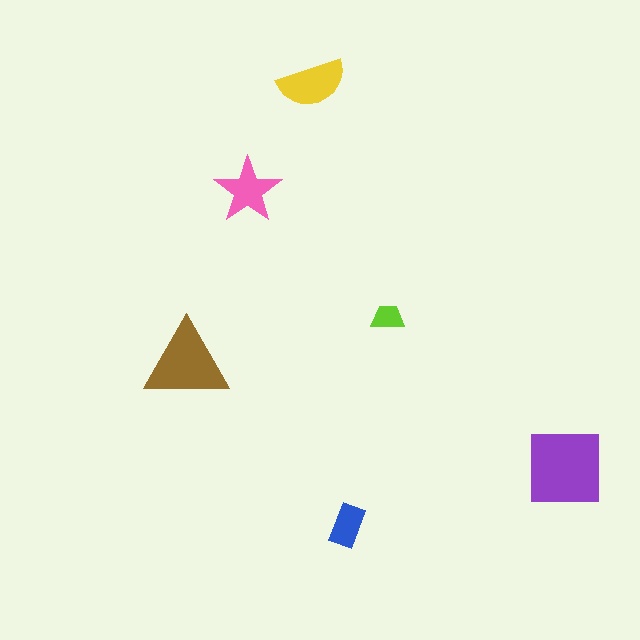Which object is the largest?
The purple square.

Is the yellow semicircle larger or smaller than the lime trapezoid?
Larger.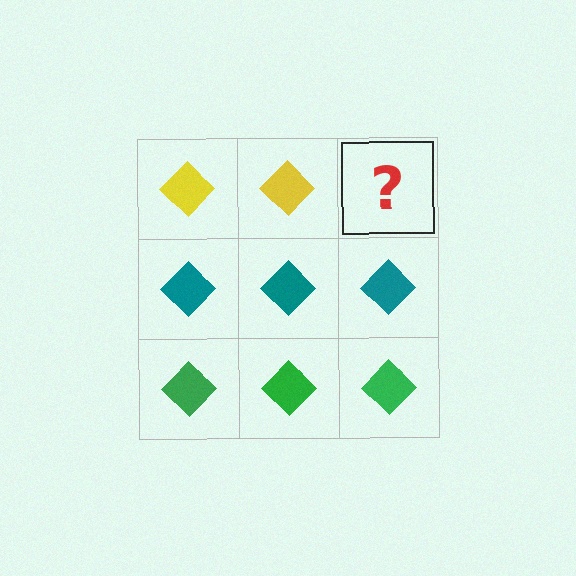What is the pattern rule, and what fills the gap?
The rule is that each row has a consistent color. The gap should be filled with a yellow diamond.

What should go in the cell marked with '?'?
The missing cell should contain a yellow diamond.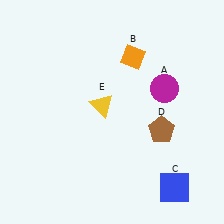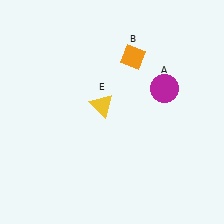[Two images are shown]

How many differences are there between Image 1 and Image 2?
There are 2 differences between the two images.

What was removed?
The blue square (C), the brown pentagon (D) were removed in Image 2.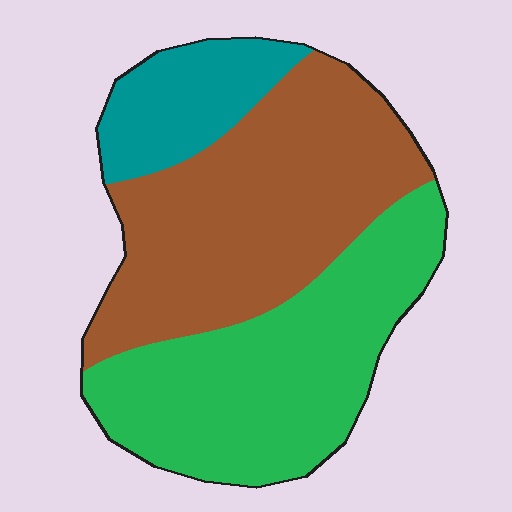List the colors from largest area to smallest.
From largest to smallest: brown, green, teal.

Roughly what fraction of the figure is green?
Green covers 41% of the figure.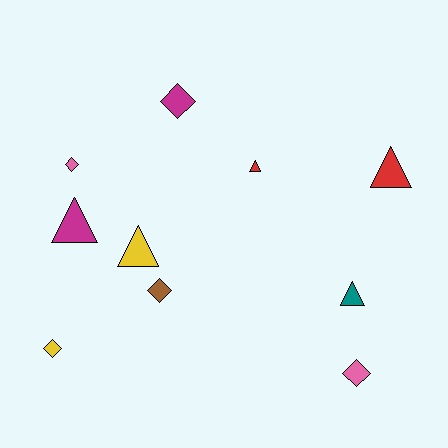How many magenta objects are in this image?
There are 2 magenta objects.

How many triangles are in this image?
There are 5 triangles.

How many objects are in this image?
There are 10 objects.